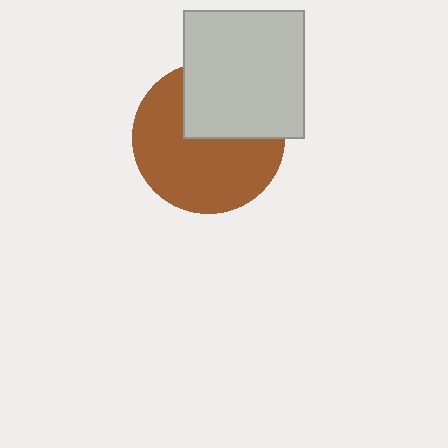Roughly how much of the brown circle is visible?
About half of it is visible (roughly 64%).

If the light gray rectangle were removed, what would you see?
You would see the complete brown circle.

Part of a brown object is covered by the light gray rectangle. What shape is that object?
It is a circle.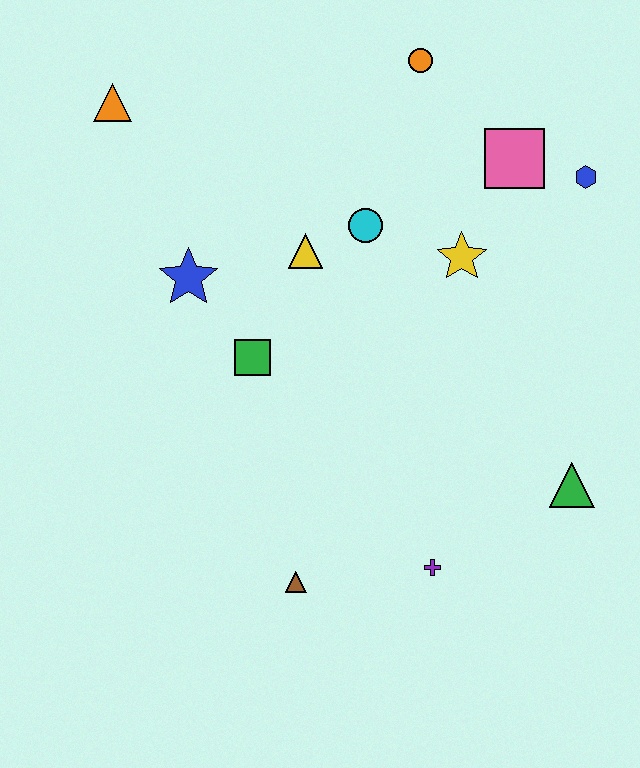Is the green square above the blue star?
No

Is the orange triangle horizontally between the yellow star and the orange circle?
No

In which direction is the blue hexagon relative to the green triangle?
The blue hexagon is above the green triangle.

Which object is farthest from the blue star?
The green triangle is farthest from the blue star.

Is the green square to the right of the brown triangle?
No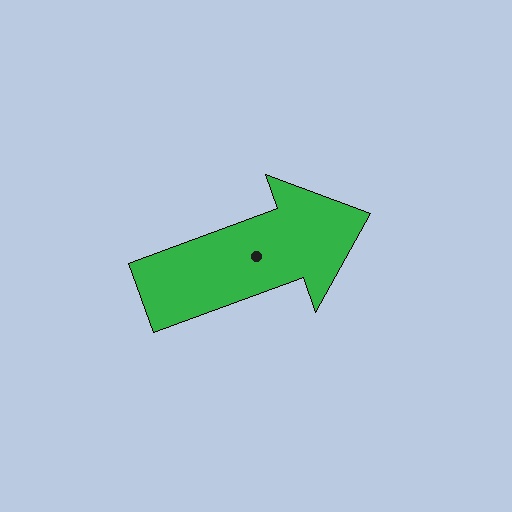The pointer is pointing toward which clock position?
Roughly 2 o'clock.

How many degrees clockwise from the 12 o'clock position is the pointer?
Approximately 70 degrees.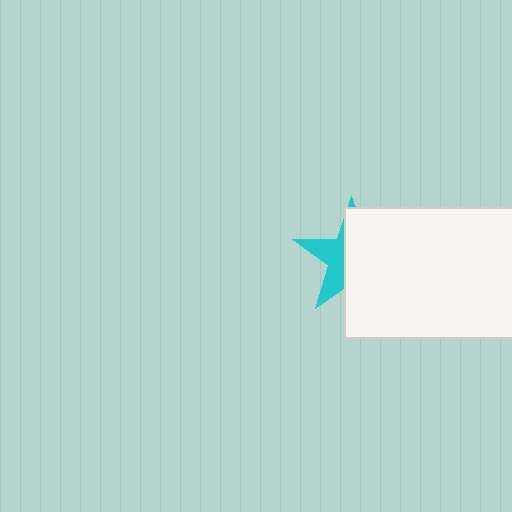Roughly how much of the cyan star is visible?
A small part of it is visible (roughly 37%).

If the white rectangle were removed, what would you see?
You would see the complete cyan star.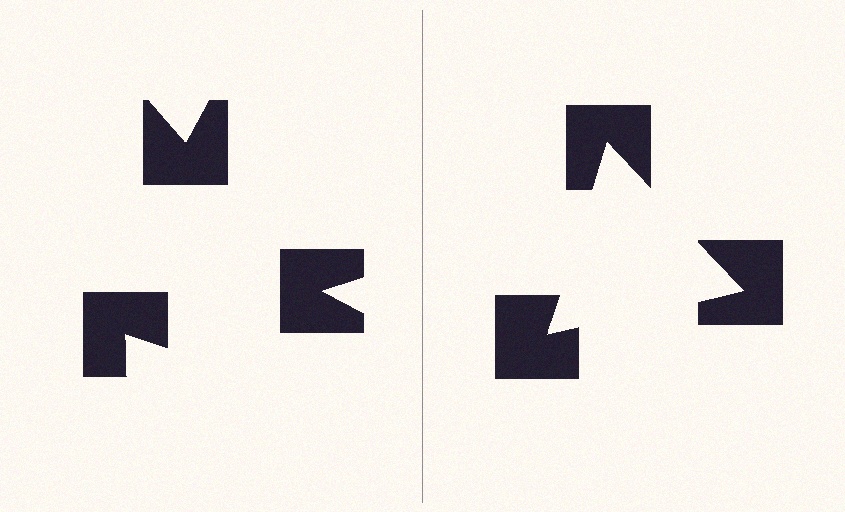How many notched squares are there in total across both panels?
6 — 3 on each side.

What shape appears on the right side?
An illusory triangle.